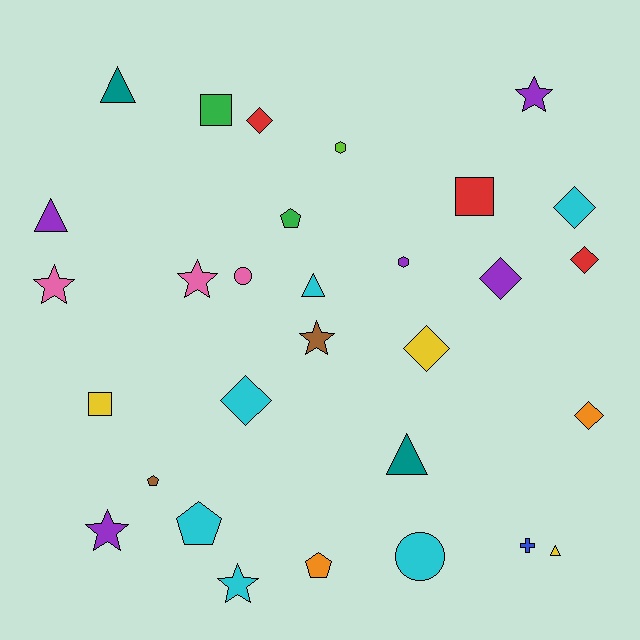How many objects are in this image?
There are 30 objects.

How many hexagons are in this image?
There are 2 hexagons.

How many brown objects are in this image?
There are 2 brown objects.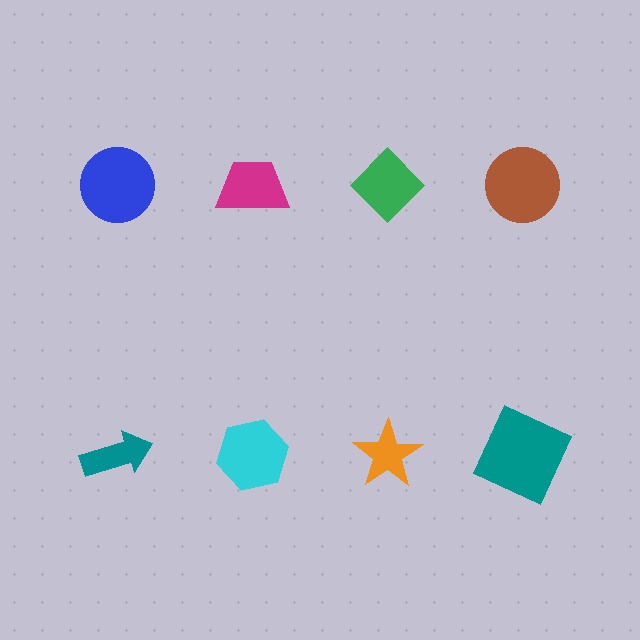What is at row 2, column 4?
A teal square.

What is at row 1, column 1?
A blue circle.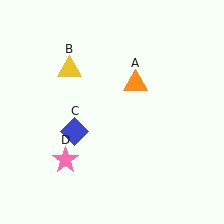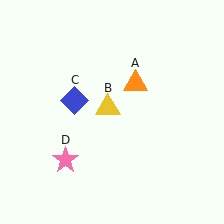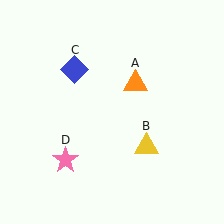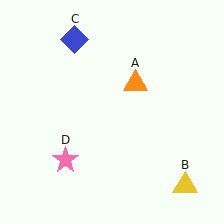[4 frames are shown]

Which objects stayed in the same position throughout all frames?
Orange triangle (object A) and pink star (object D) remained stationary.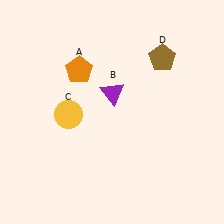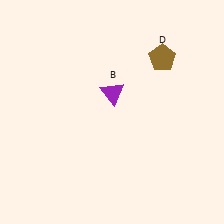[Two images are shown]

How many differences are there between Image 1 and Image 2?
There are 2 differences between the two images.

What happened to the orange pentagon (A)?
The orange pentagon (A) was removed in Image 2. It was in the top-left area of Image 1.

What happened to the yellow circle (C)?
The yellow circle (C) was removed in Image 2. It was in the bottom-left area of Image 1.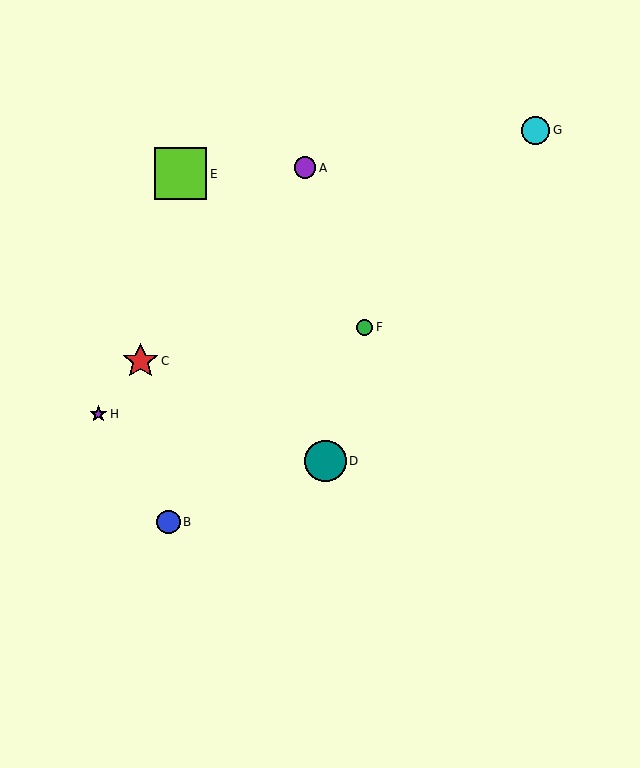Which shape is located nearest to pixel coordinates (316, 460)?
The teal circle (labeled D) at (326, 461) is nearest to that location.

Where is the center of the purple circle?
The center of the purple circle is at (305, 168).